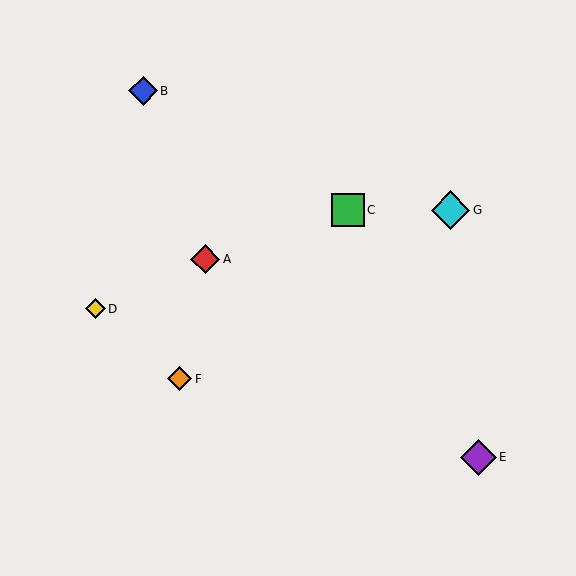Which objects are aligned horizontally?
Objects C, G are aligned horizontally.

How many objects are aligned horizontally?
2 objects (C, G) are aligned horizontally.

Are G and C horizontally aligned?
Yes, both are at y≈210.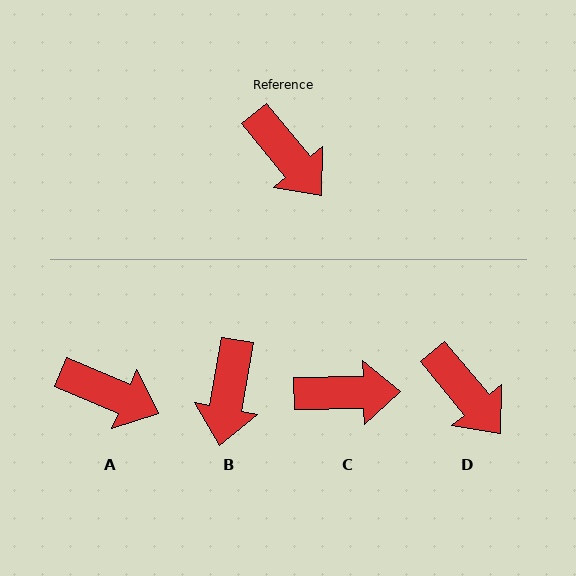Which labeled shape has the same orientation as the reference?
D.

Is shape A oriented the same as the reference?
No, it is off by about 28 degrees.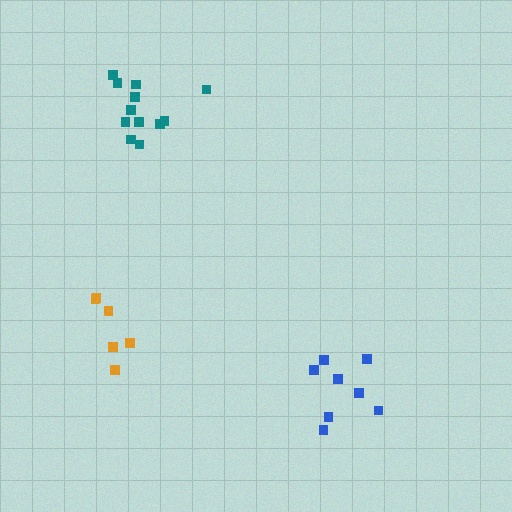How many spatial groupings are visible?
There are 3 spatial groupings.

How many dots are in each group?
Group 1: 6 dots, Group 2: 8 dots, Group 3: 12 dots (26 total).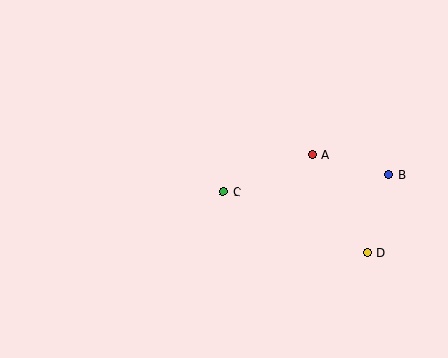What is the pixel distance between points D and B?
The distance between D and B is 80 pixels.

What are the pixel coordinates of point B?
Point B is at (389, 175).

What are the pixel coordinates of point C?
Point C is at (224, 192).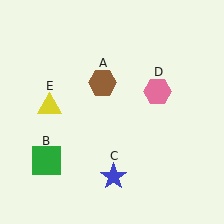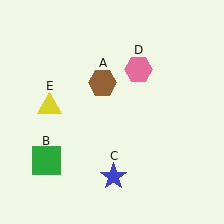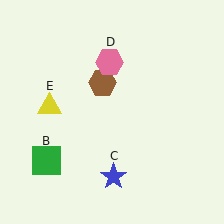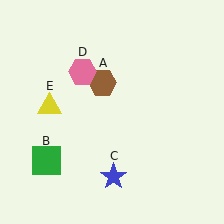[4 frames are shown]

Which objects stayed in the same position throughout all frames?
Brown hexagon (object A) and green square (object B) and blue star (object C) and yellow triangle (object E) remained stationary.